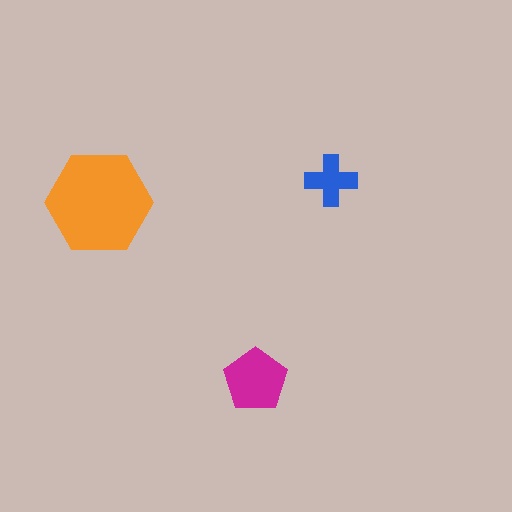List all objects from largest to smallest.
The orange hexagon, the magenta pentagon, the blue cross.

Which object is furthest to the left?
The orange hexagon is leftmost.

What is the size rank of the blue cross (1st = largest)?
3rd.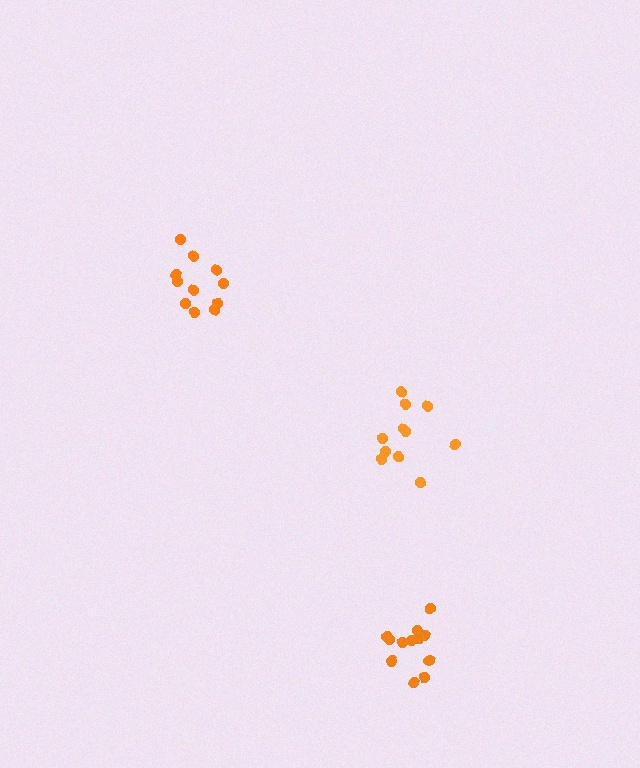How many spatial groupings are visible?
There are 3 spatial groupings.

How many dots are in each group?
Group 1: 11 dots, Group 2: 11 dots, Group 3: 12 dots (34 total).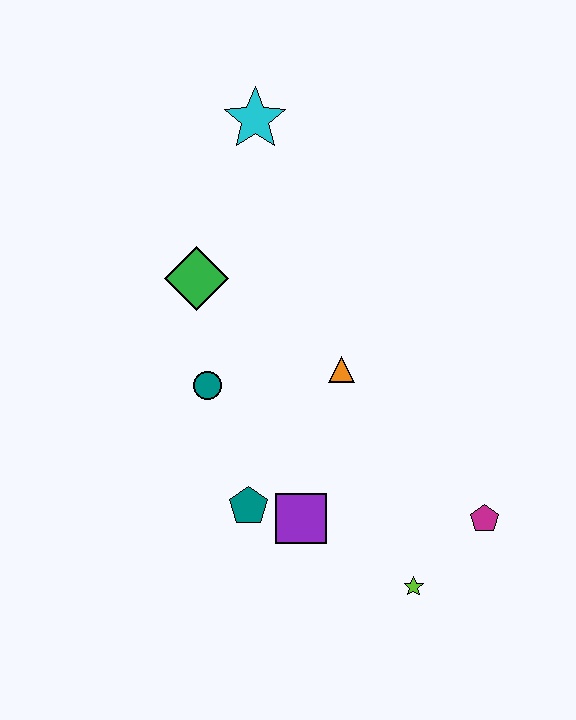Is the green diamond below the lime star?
No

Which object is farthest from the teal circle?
The magenta pentagon is farthest from the teal circle.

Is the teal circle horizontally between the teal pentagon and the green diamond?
Yes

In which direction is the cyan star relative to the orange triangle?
The cyan star is above the orange triangle.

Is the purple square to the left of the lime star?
Yes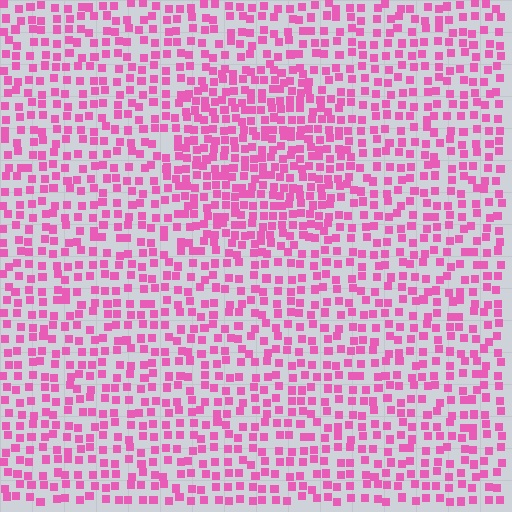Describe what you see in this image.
The image contains small pink elements arranged at two different densities. A circle-shaped region is visible where the elements are more densely packed than the surrounding area.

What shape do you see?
I see a circle.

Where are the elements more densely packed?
The elements are more densely packed inside the circle boundary.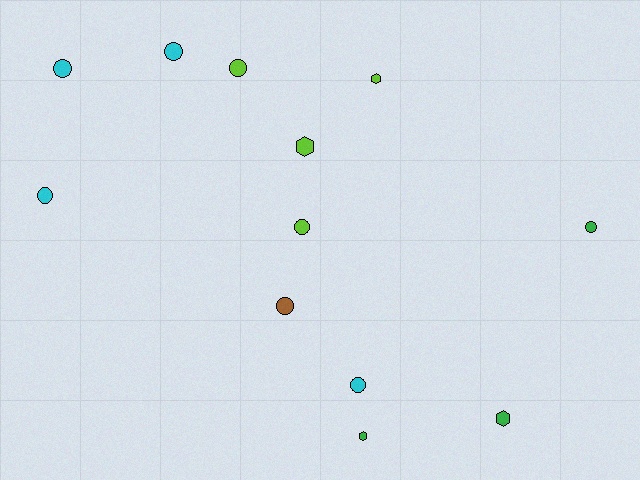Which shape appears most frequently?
Circle, with 8 objects.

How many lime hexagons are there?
There are 2 lime hexagons.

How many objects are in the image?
There are 12 objects.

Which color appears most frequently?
Lime, with 4 objects.